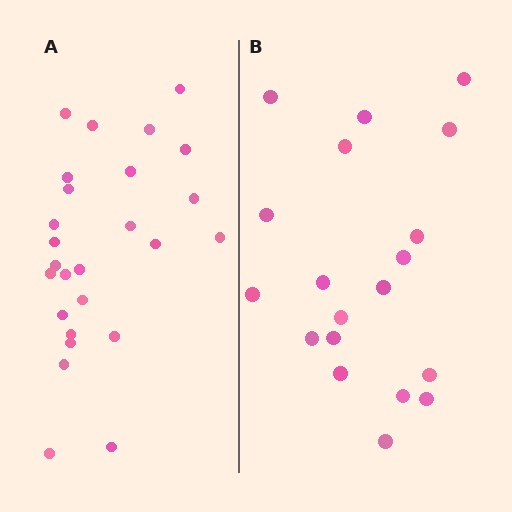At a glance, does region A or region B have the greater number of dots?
Region A (the left region) has more dots.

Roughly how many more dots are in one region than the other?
Region A has roughly 8 or so more dots than region B.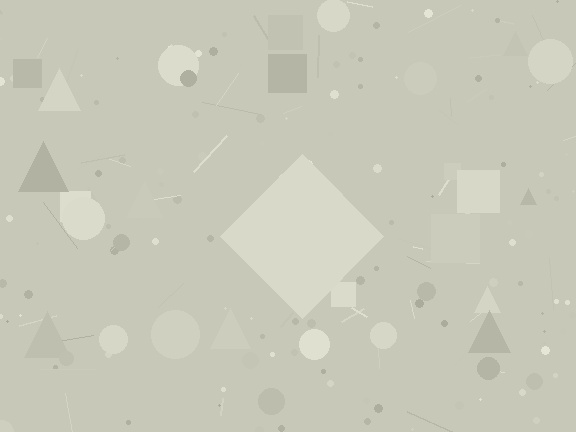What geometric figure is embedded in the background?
A diamond is embedded in the background.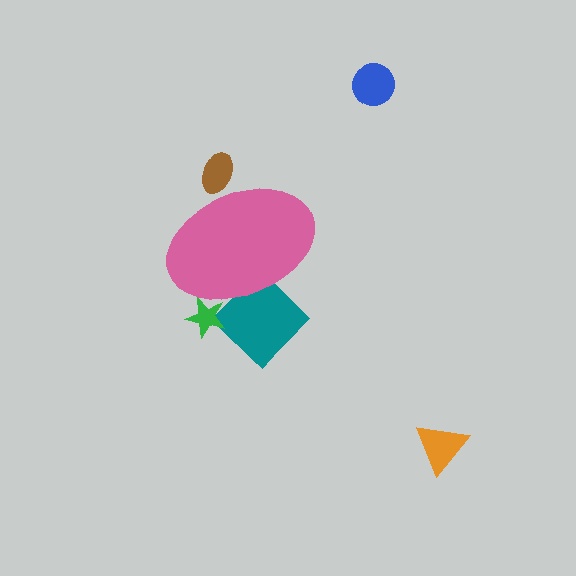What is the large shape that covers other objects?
A pink ellipse.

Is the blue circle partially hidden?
No, the blue circle is fully visible.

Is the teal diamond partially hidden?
Yes, the teal diamond is partially hidden behind the pink ellipse.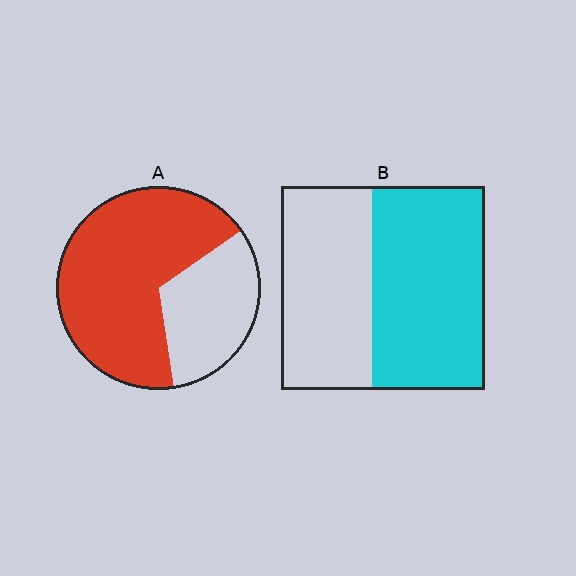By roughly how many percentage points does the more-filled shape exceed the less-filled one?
By roughly 10 percentage points (A over B).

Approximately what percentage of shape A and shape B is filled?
A is approximately 70% and B is approximately 55%.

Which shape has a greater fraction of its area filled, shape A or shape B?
Shape A.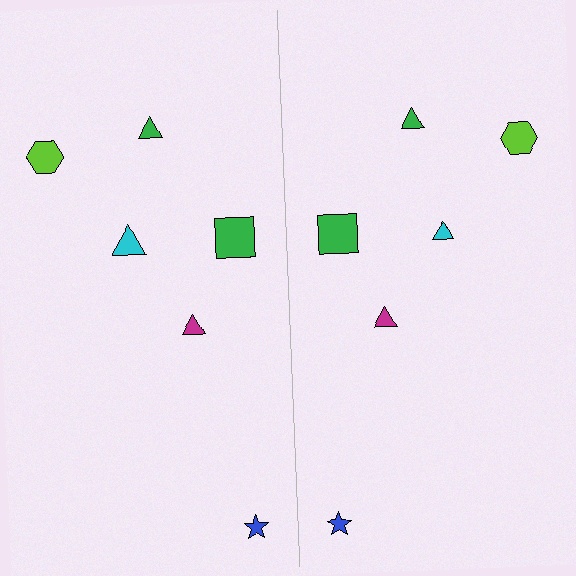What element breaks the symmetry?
The cyan triangle on the right side has a different size than its mirror counterpart.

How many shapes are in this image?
There are 12 shapes in this image.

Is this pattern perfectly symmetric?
No, the pattern is not perfectly symmetric. The cyan triangle on the right side has a different size than its mirror counterpart.